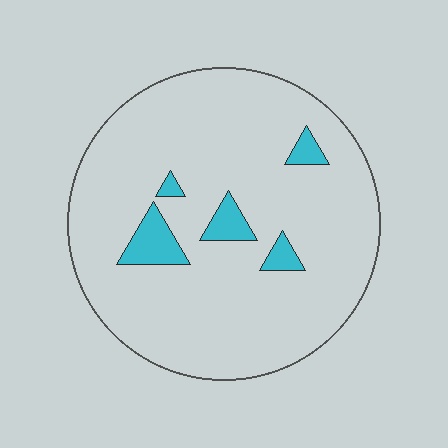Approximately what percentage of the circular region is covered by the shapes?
Approximately 10%.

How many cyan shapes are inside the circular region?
5.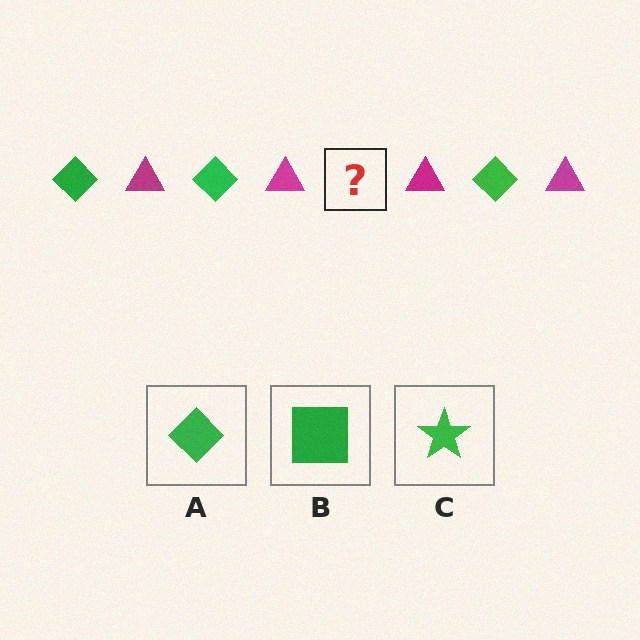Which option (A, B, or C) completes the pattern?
A.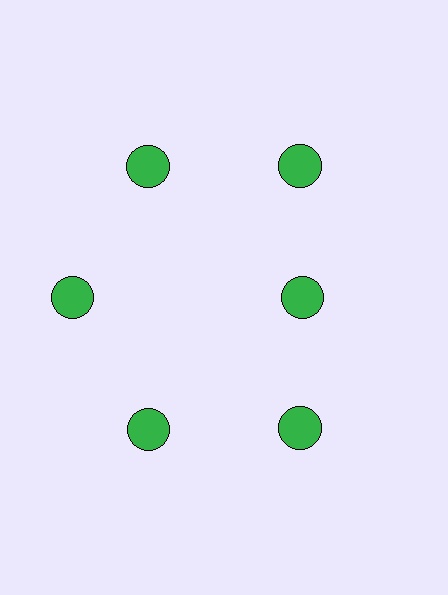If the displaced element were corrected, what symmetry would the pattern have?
It would have 6-fold rotational symmetry — the pattern would map onto itself every 60 degrees.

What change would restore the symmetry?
The symmetry would be restored by moving it outward, back onto the ring so that all 6 circles sit at equal angles and equal distance from the center.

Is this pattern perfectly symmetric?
No. The 6 green circles are arranged in a ring, but one element near the 3 o'clock position is pulled inward toward the center, breaking the 6-fold rotational symmetry.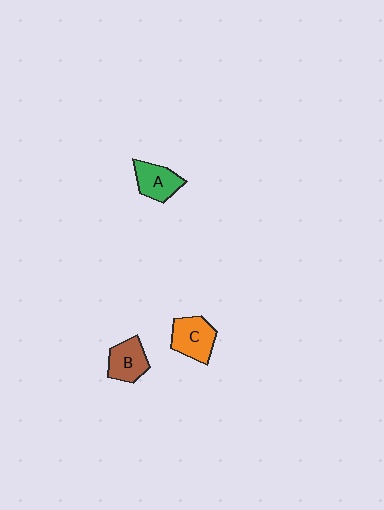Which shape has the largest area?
Shape C (orange).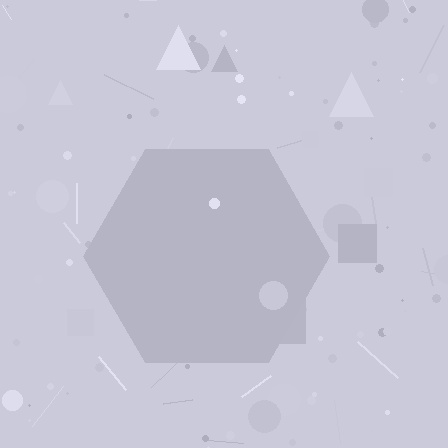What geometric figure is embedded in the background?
A hexagon is embedded in the background.